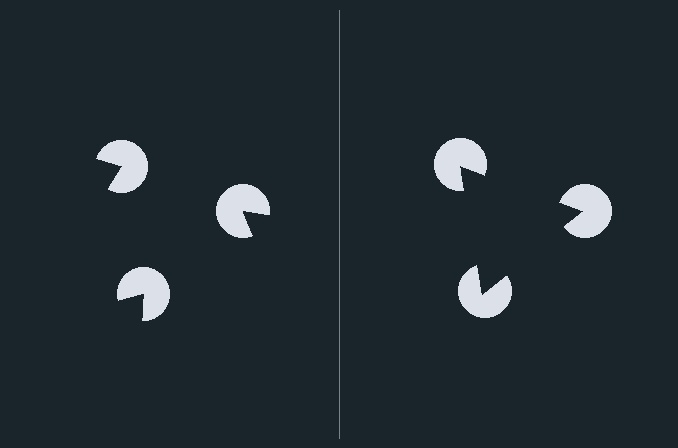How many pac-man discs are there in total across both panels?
6 — 3 on each side.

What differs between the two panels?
The pac-man discs are positioned identically on both sides; only the wedge orientations differ. On the right they align to a triangle; on the left they are misaligned.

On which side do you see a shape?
An illusory triangle appears on the right side. On the left side the wedge cuts are rotated, so no coherent shape forms.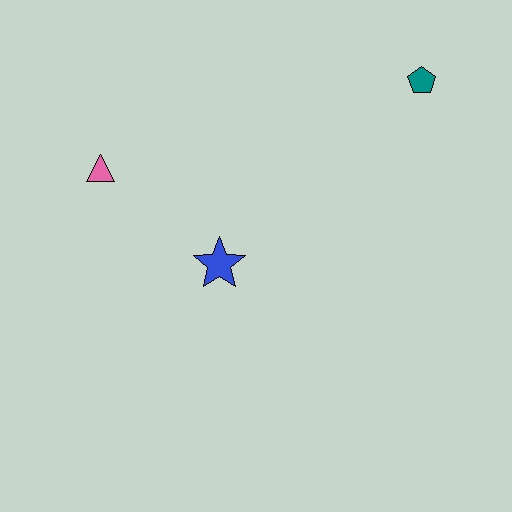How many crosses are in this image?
There are no crosses.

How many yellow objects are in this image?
There are no yellow objects.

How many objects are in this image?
There are 3 objects.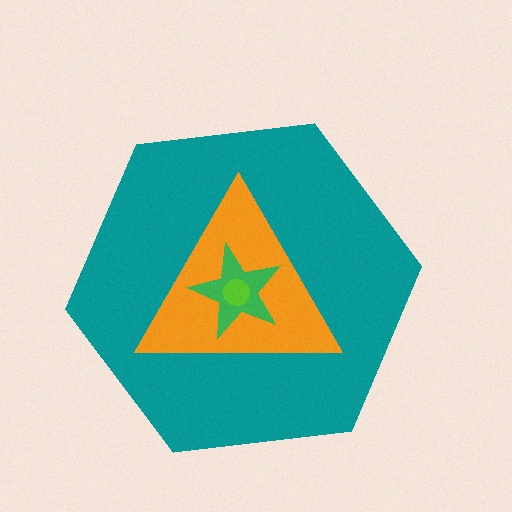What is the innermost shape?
The lime circle.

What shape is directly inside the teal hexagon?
The orange triangle.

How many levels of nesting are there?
4.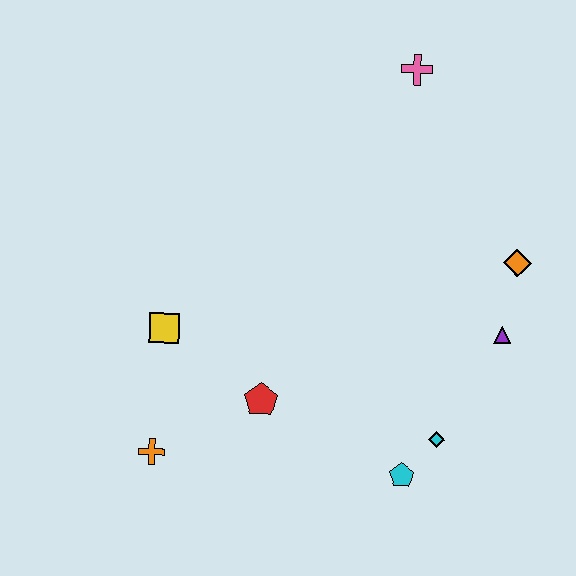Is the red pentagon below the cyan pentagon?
No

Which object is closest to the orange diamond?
The purple triangle is closest to the orange diamond.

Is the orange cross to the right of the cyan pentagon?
No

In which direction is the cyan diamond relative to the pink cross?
The cyan diamond is below the pink cross.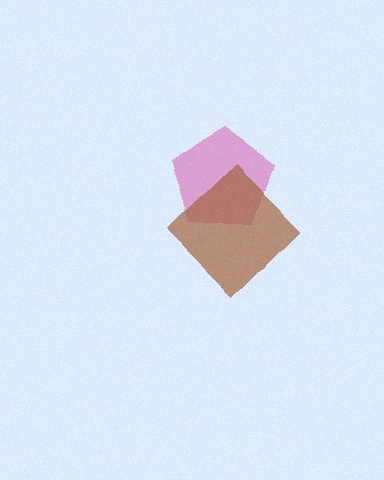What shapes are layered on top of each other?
The layered shapes are: a magenta pentagon, a brown diamond.